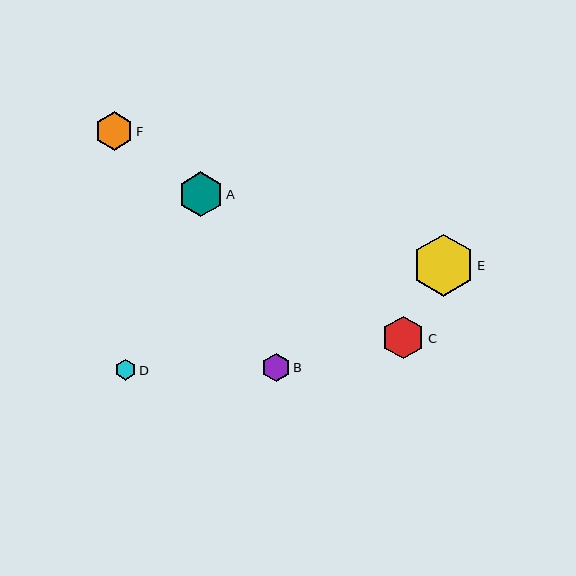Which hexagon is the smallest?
Hexagon D is the smallest with a size of approximately 20 pixels.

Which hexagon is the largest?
Hexagon E is the largest with a size of approximately 62 pixels.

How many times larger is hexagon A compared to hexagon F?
Hexagon A is approximately 1.2 times the size of hexagon F.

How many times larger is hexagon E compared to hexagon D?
Hexagon E is approximately 3.0 times the size of hexagon D.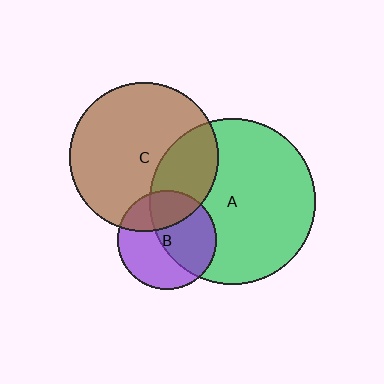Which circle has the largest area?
Circle A (green).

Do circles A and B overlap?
Yes.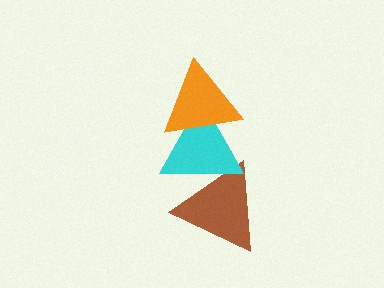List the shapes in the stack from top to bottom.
From top to bottom: the orange triangle, the cyan triangle, the brown triangle.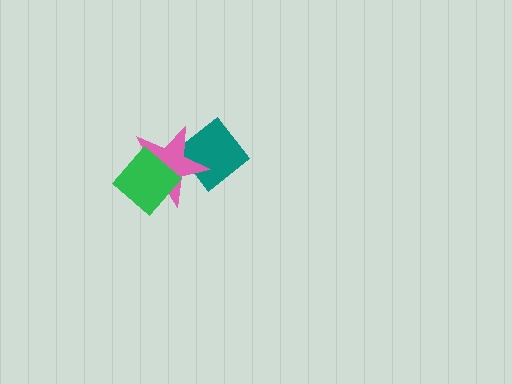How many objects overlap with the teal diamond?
1 object overlaps with the teal diamond.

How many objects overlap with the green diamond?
1 object overlaps with the green diamond.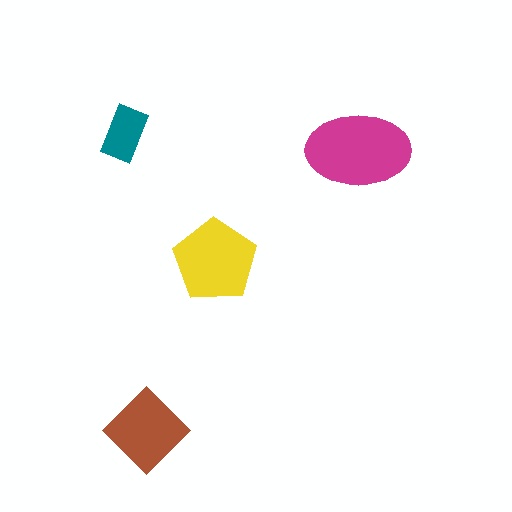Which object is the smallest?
The teal rectangle.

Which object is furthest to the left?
The teal rectangle is leftmost.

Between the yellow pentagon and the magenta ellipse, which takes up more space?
The magenta ellipse.